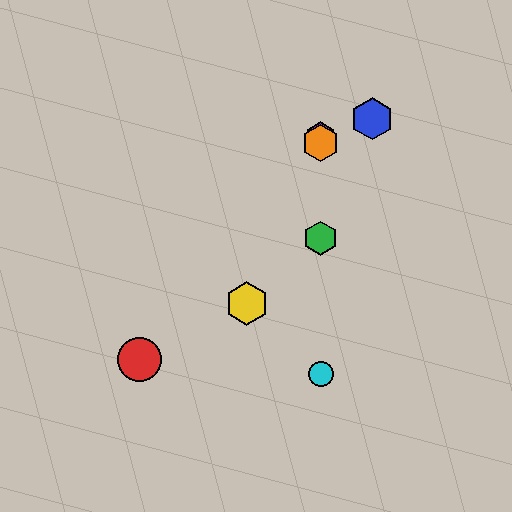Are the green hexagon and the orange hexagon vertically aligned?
Yes, both are at x≈321.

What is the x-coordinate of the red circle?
The red circle is at x≈139.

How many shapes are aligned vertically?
4 shapes (the green hexagon, the purple hexagon, the orange hexagon, the cyan circle) are aligned vertically.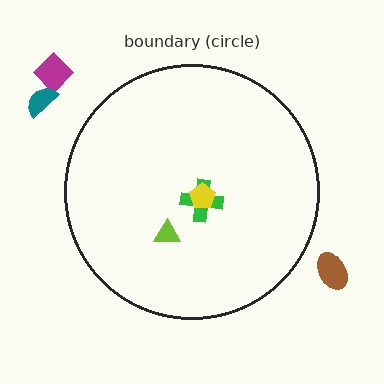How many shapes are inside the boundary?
3 inside, 3 outside.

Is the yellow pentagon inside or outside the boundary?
Inside.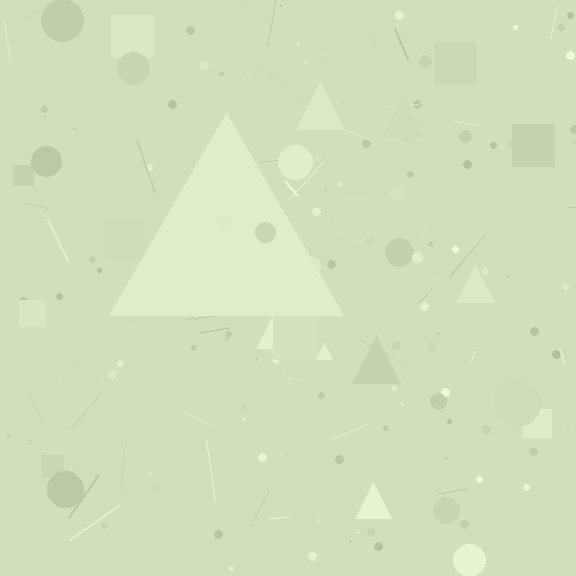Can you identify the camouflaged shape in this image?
The camouflaged shape is a triangle.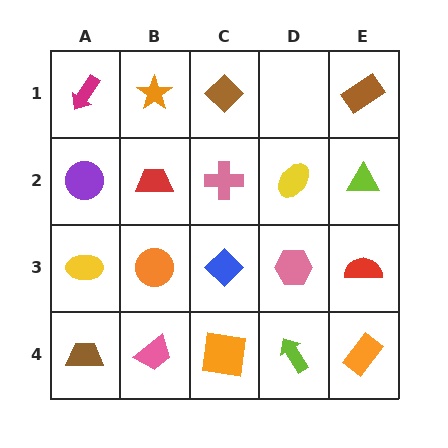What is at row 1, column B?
An orange star.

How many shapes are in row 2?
5 shapes.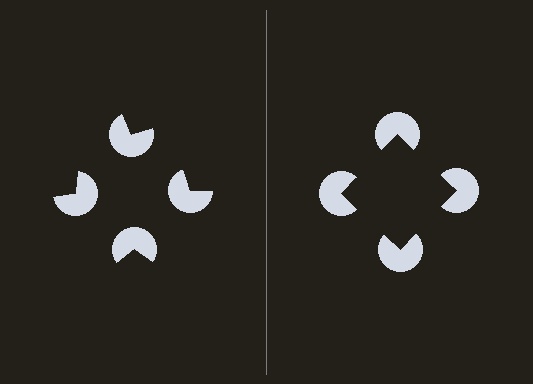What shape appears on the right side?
An illusory square.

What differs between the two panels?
The pac-man discs are positioned identically on both sides; only the wedge orientations differ. On the right they align to a square; on the left they are misaligned.